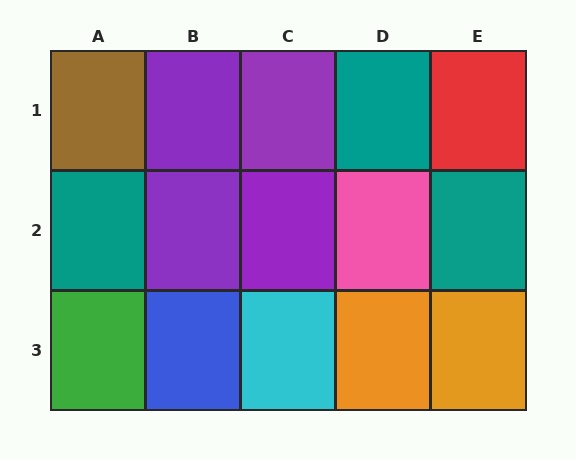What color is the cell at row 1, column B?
Purple.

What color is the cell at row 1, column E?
Red.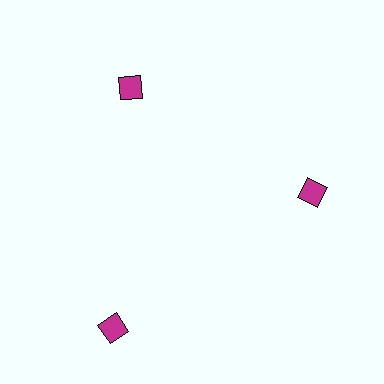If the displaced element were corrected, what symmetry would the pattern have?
It would have 3-fold rotational symmetry — the pattern would map onto itself every 120 degrees.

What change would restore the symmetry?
The symmetry would be restored by moving it inward, back onto the ring so that all 3 squares sit at equal angles and equal distance from the center.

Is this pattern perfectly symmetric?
No. The 3 magenta squares are arranged in a ring, but one element near the 7 o'clock position is pushed outward from the center, breaking the 3-fold rotational symmetry.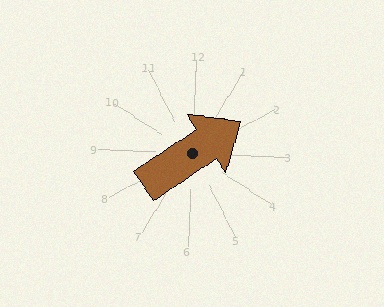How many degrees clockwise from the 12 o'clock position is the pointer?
Approximately 54 degrees.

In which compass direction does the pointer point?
Northeast.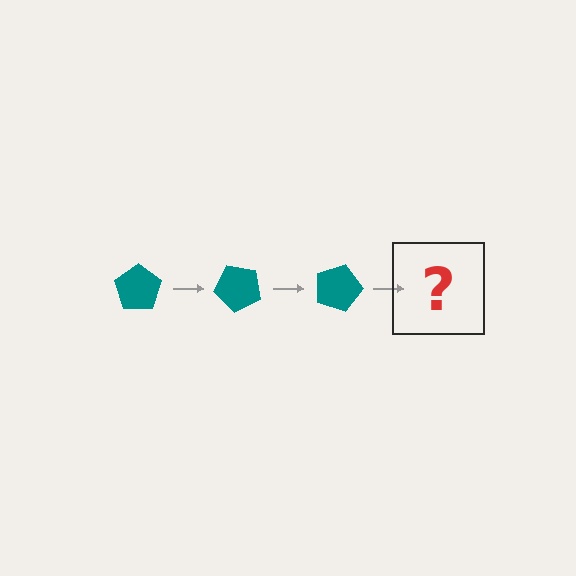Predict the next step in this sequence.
The next step is a teal pentagon rotated 135 degrees.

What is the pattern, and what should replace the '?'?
The pattern is that the pentagon rotates 45 degrees each step. The '?' should be a teal pentagon rotated 135 degrees.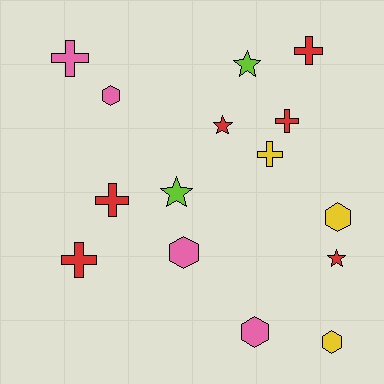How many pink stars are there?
There are no pink stars.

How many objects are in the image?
There are 15 objects.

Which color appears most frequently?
Red, with 6 objects.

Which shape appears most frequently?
Cross, with 6 objects.